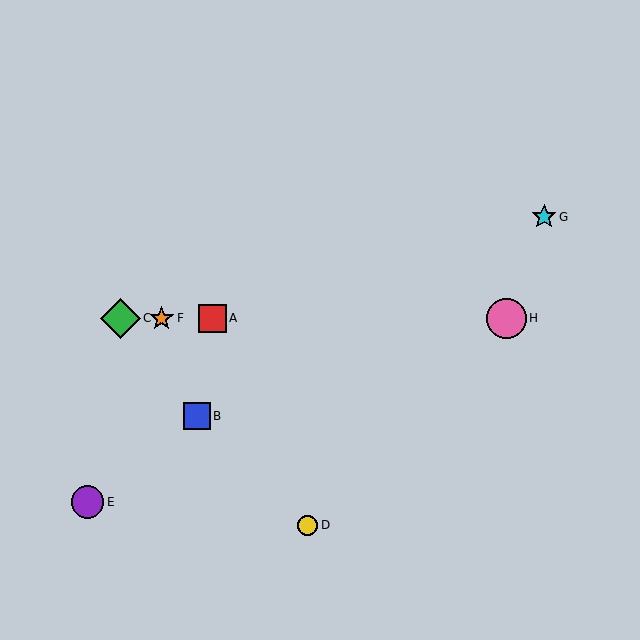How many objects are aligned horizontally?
4 objects (A, C, F, H) are aligned horizontally.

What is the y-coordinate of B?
Object B is at y≈416.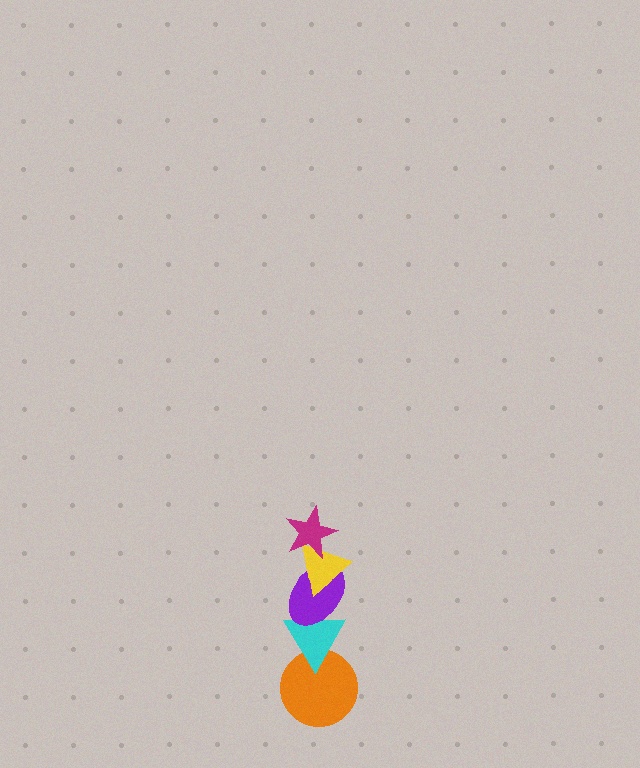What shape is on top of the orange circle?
The cyan triangle is on top of the orange circle.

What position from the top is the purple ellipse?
The purple ellipse is 3rd from the top.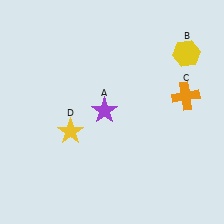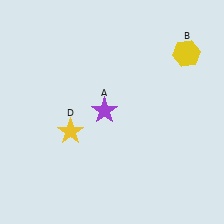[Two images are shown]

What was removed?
The orange cross (C) was removed in Image 2.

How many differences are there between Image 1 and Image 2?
There is 1 difference between the two images.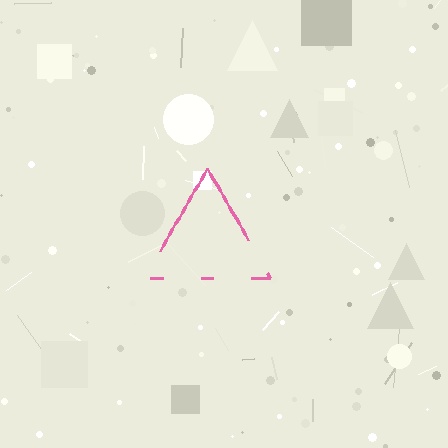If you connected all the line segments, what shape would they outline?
They would outline a triangle.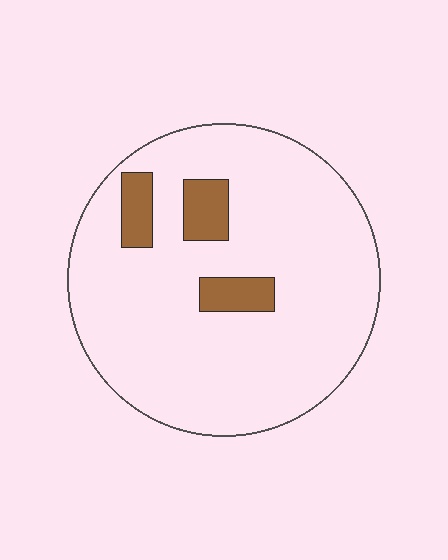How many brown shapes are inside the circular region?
3.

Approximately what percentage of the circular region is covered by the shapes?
Approximately 10%.